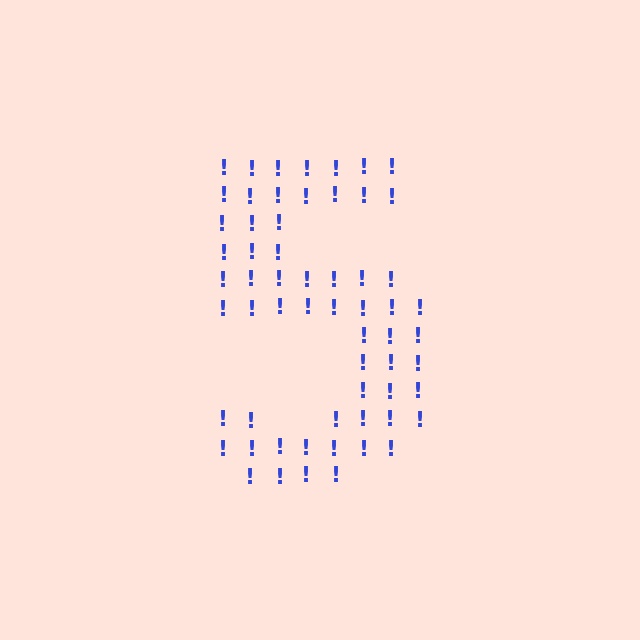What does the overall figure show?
The overall figure shows the digit 5.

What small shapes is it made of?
It is made of small exclamation marks.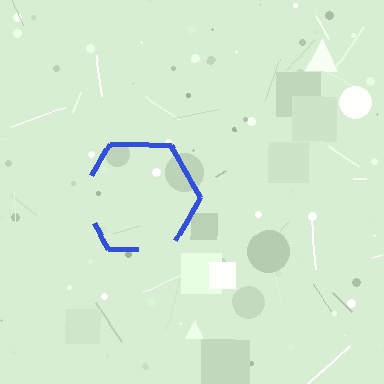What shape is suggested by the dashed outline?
The dashed outline suggests a hexagon.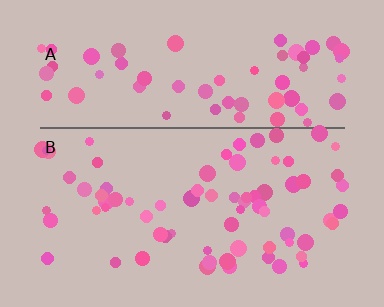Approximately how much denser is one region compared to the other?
Approximately 1.1× — region B over region A.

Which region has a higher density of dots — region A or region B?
B (the bottom).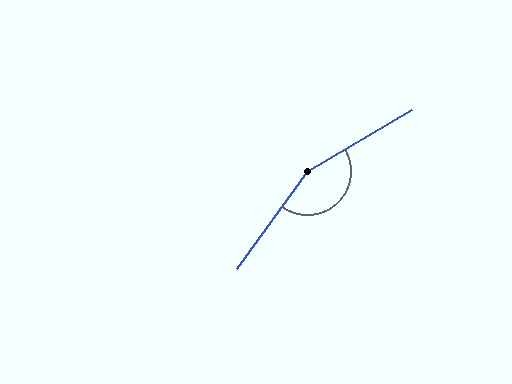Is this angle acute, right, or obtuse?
It is obtuse.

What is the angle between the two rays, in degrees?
Approximately 156 degrees.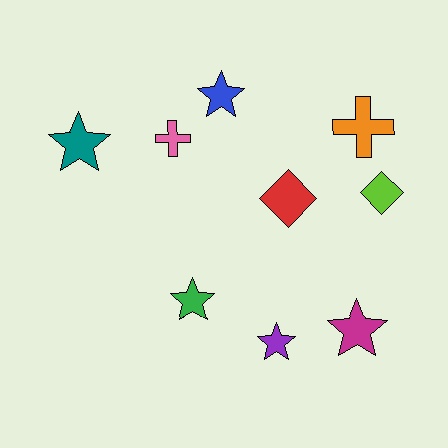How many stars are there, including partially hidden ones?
There are 5 stars.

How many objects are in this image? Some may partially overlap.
There are 9 objects.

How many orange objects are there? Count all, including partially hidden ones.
There is 1 orange object.